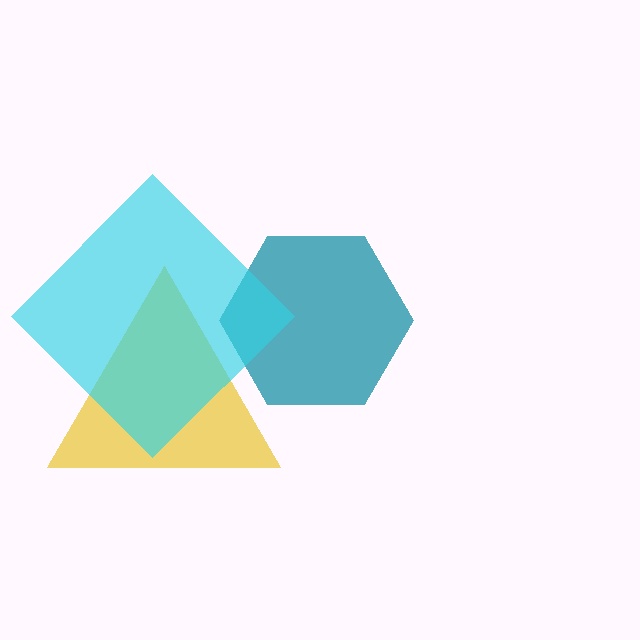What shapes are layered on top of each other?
The layered shapes are: a teal hexagon, a yellow triangle, a cyan diamond.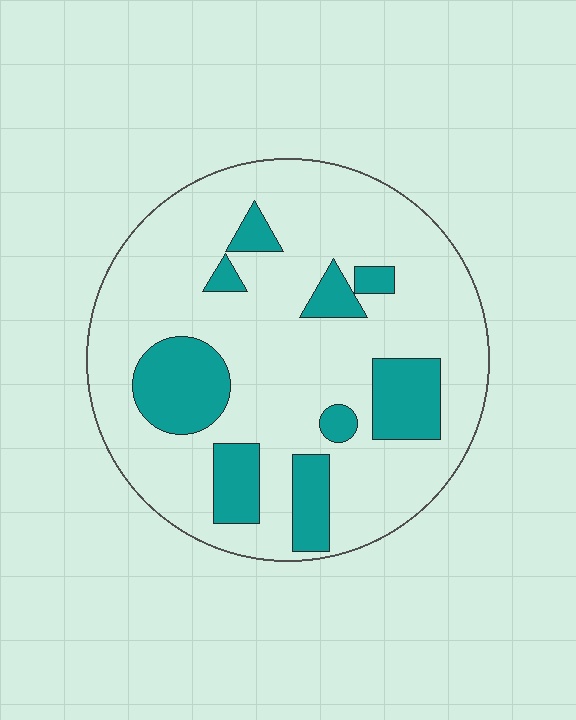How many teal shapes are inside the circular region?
9.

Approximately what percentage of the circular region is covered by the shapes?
Approximately 20%.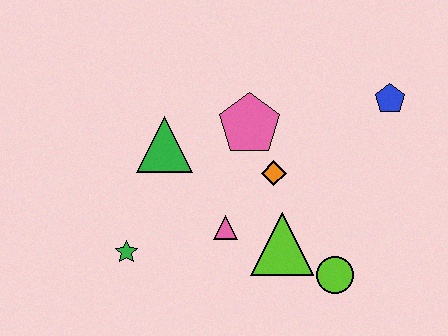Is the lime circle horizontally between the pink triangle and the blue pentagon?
Yes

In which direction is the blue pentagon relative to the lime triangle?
The blue pentagon is above the lime triangle.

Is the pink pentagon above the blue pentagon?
No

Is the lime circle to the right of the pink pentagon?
Yes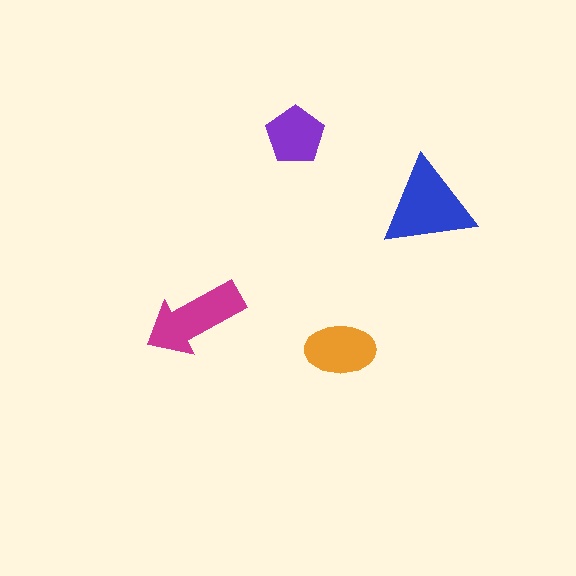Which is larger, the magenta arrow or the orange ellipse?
The magenta arrow.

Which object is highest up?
The purple pentagon is topmost.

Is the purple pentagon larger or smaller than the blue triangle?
Smaller.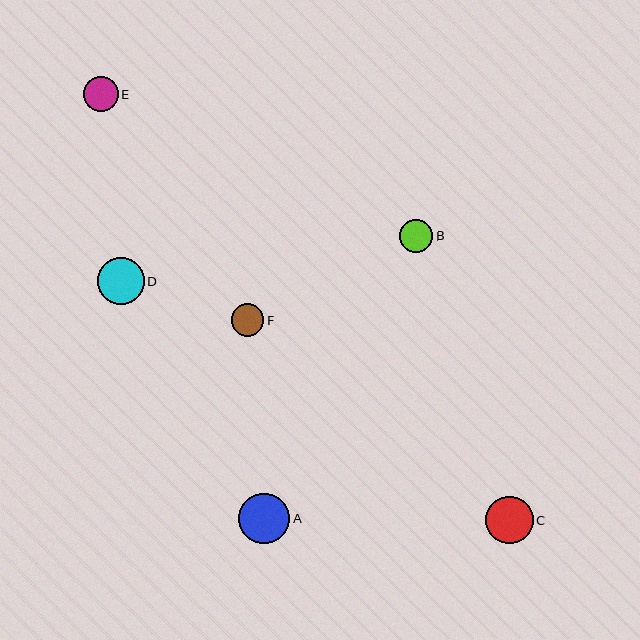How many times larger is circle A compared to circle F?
Circle A is approximately 1.6 times the size of circle F.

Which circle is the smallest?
Circle F is the smallest with a size of approximately 33 pixels.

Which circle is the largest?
Circle A is the largest with a size of approximately 51 pixels.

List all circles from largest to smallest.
From largest to smallest: A, C, D, E, B, F.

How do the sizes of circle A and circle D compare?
Circle A and circle D are approximately the same size.